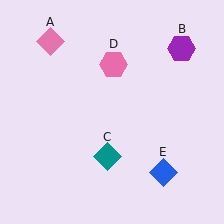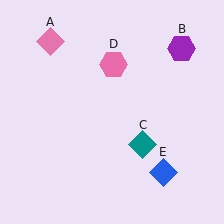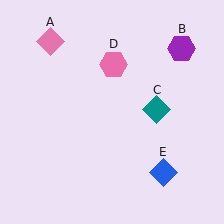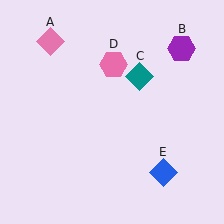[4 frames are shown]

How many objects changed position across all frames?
1 object changed position: teal diamond (object C).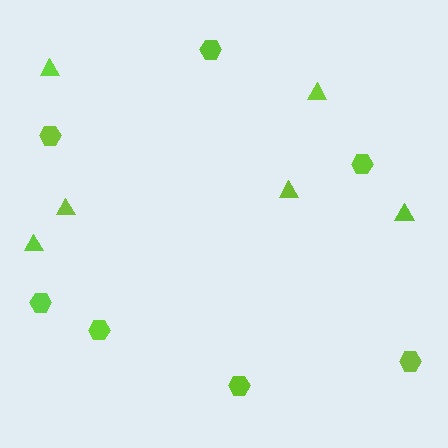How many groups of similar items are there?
There are 2 groups: one group of hexagons (7) and one group of triangles (6).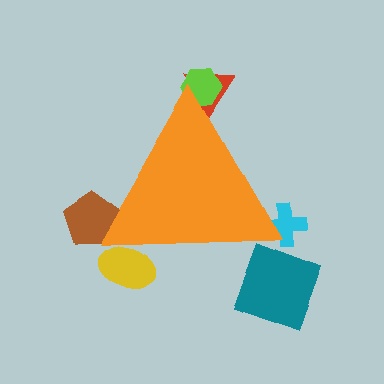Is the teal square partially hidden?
No, the teal square is fully visible.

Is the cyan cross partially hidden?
Yes, the cyan cross is partially hidden behind the orange triangle.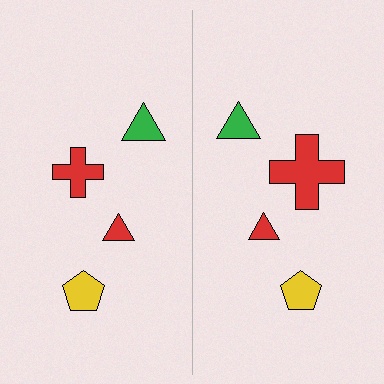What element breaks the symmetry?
The red cross on the right side has a different size than its mirror counterpart.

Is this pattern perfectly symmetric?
No, the pattern is not perfectly symmetric. The red cross on the right side has a different size than its mirror counterpart.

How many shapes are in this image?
There are 8 shapes in this image.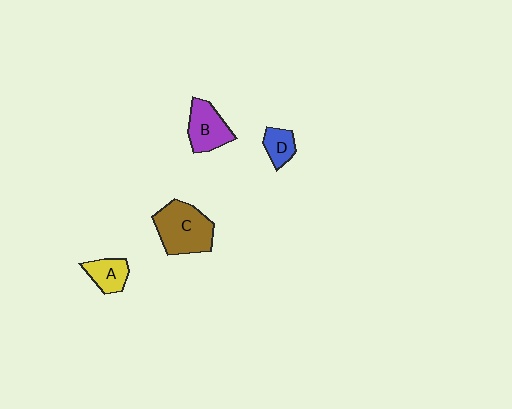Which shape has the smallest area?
Shape D (blue).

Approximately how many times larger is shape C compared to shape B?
Approximately 1.4 times.